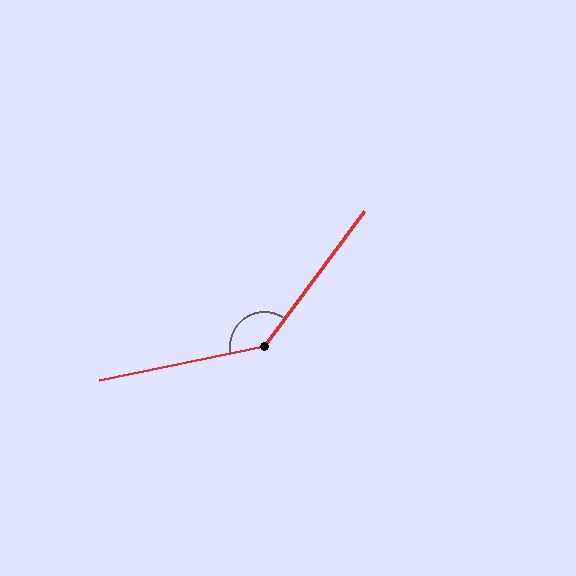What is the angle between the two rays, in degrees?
Approximately 138 degrees.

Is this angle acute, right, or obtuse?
It is obtuse.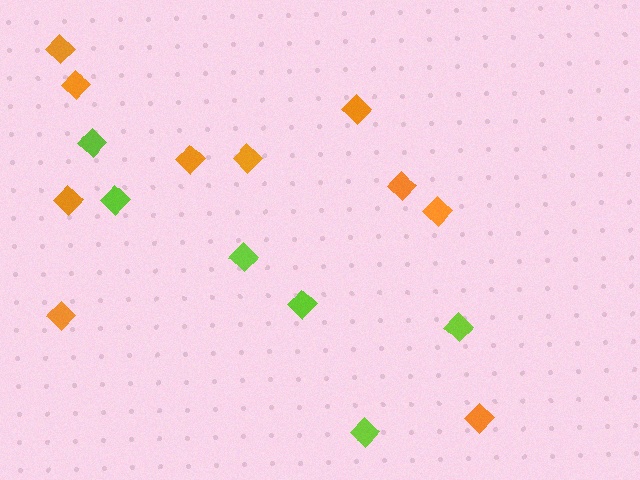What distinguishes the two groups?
There are 2 groups: one group of orange diamonds (10) and one group of lime diamonds (6).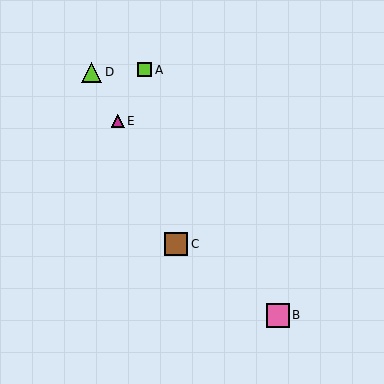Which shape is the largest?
The pink square (labeled B) is the largest.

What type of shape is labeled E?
Shape E is a magenta triangle.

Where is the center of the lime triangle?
The center of the lime triangle is at (92, 72).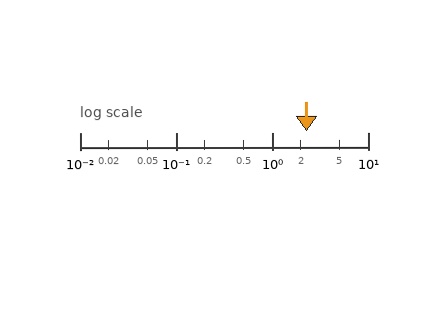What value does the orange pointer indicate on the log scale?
The pointer indicates approximately 2.3.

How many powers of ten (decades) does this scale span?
The scale spans 3 decades, from 0.01 to 10.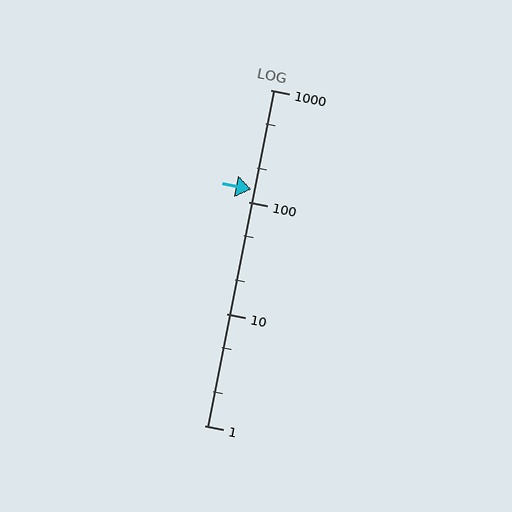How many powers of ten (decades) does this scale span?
The scale spans 3 decades, from 1 to 1000.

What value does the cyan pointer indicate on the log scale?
The pointer indicates approximately 130.